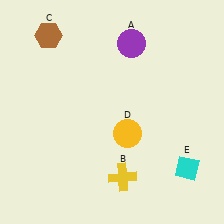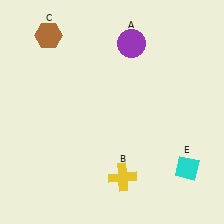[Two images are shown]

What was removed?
The yellow circle (D) was removed in Image 2.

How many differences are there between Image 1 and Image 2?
There is 1 difference between the two images.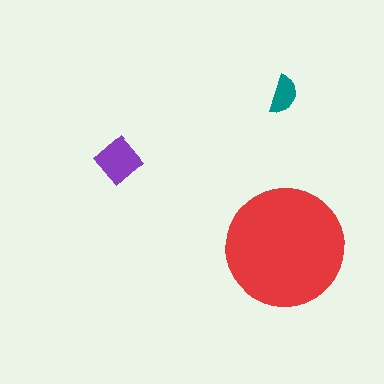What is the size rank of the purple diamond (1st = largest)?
2nd.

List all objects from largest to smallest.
The red circle, the purple diamond, the teal semicircle.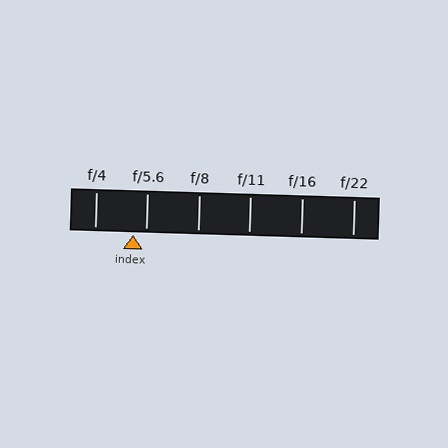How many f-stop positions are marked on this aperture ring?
There are 6 f-stop positions marked.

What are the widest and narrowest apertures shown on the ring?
The widest aperture shown is f/4 and the narrowest is f/22.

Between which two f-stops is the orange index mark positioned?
The index mark is between f/4 and f/5.6.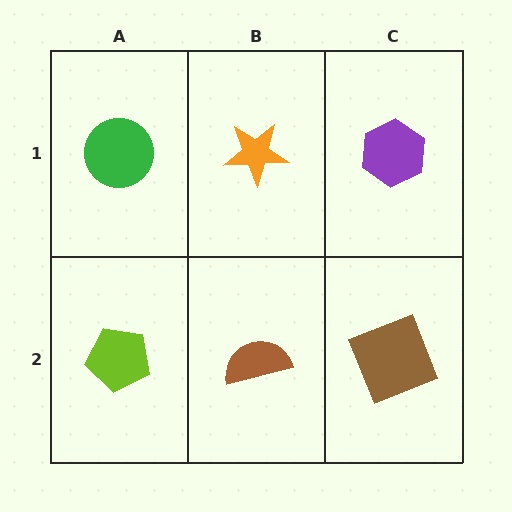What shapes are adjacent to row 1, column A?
A lime pentagon (row 2, column A), an orange star (row 1, column B).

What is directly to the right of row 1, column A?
An orange star.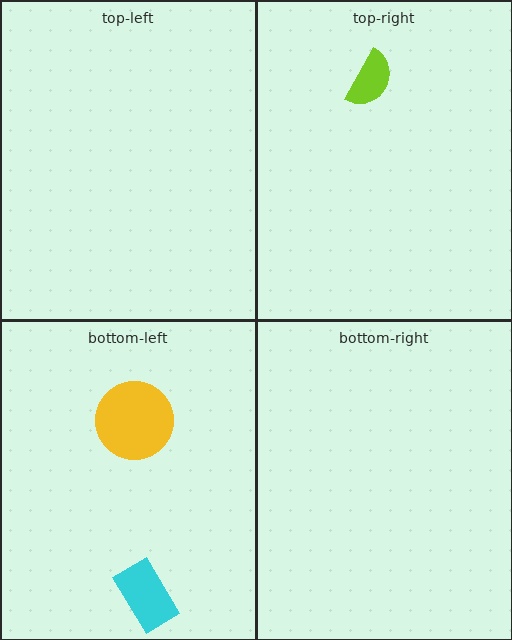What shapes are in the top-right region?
The lime semicircle.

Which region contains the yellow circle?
The bottom-left region.